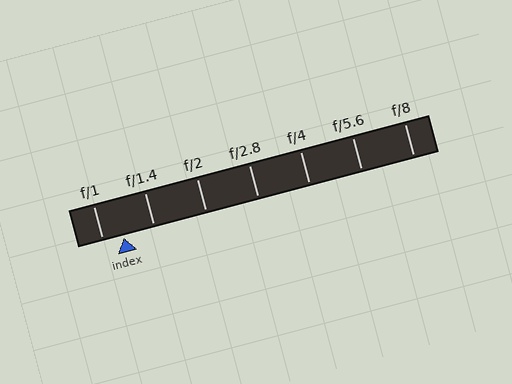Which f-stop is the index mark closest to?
The index mark is closest to f/1.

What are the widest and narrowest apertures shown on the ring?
The widest aperture shown is f/1 and the narrowest is f/8.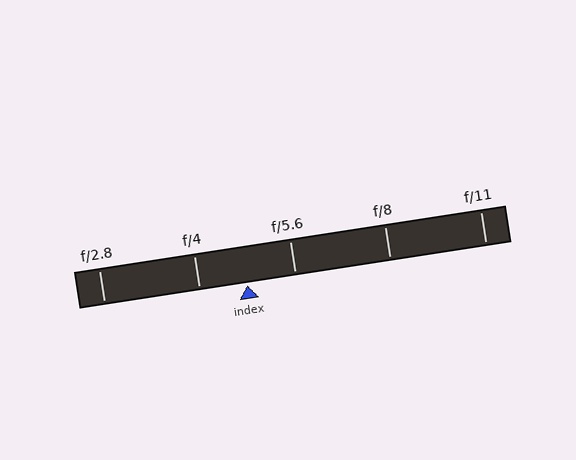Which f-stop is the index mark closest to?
The index mark is closest to f/4.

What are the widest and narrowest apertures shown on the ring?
The widest aperture shown is f/2.8 and the narrowest is f/11.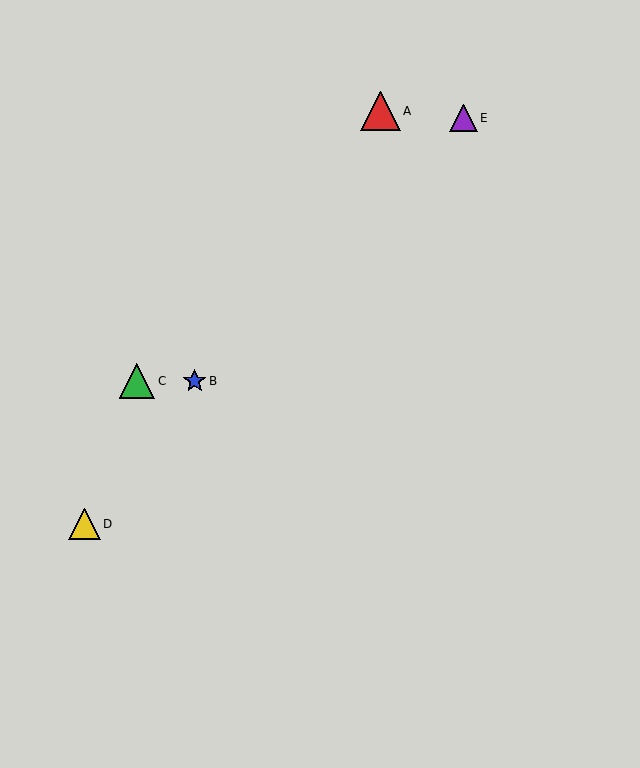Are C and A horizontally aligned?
No, C is at y≈381 and A is at y≈111.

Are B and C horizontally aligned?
Yes, both are at y≈381.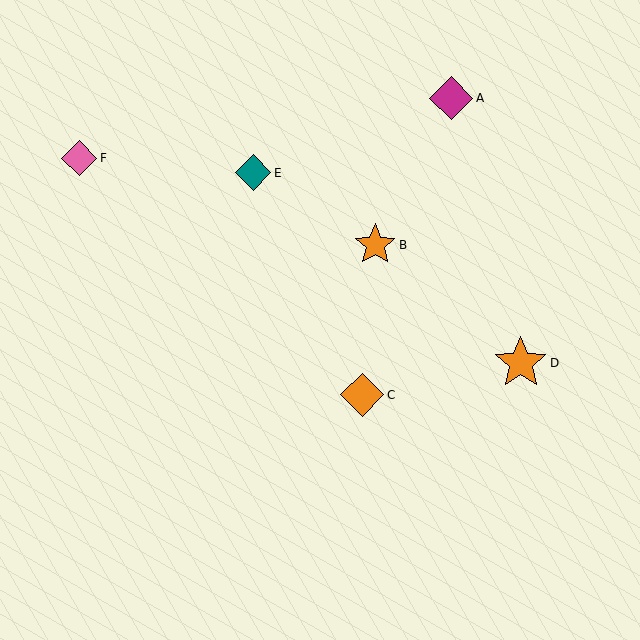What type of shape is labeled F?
Shape F is a pink diamond.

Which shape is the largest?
The orange star (labeled D) is the largest.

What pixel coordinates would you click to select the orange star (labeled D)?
Click at (521, 363) to select the orange star D.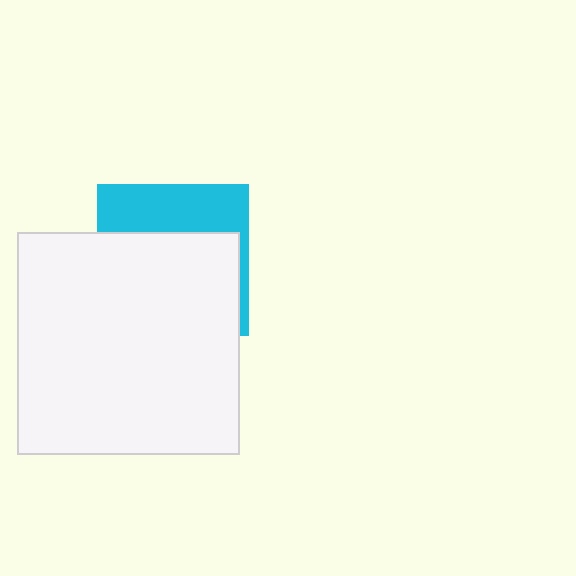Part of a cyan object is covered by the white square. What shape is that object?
It is a square.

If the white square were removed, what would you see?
You would see the complete cyan square.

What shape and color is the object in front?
The object in front is a white square.